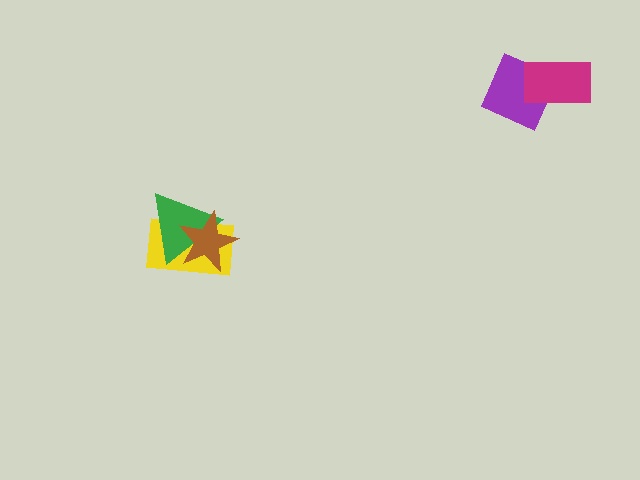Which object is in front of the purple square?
The magenta rectangle is in front of the purple square.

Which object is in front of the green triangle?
The brown star is in front of the green triangle.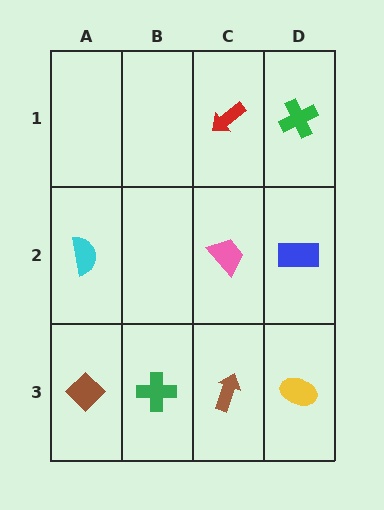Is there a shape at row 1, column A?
No, that cell is empty.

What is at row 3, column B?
A green cross.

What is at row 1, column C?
A red arrow.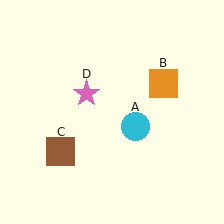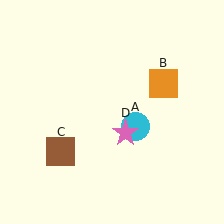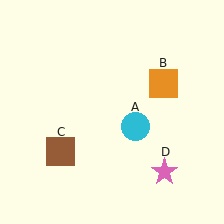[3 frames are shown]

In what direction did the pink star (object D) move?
The pink star (object D) moved down and to the right.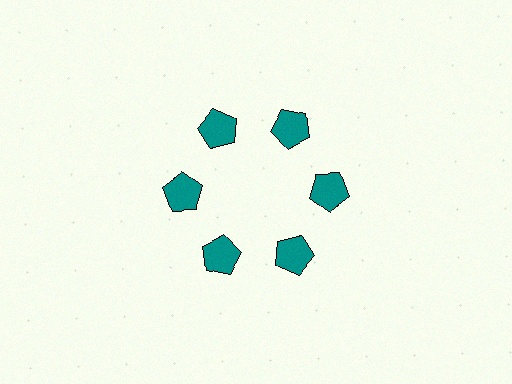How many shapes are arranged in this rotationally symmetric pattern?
There are 6 shapes, arranged in 6 groups of 1.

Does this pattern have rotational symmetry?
Yes, this pattern has 6-fold rotational symmetry. It looks the same after rotating 60 degrees around the center.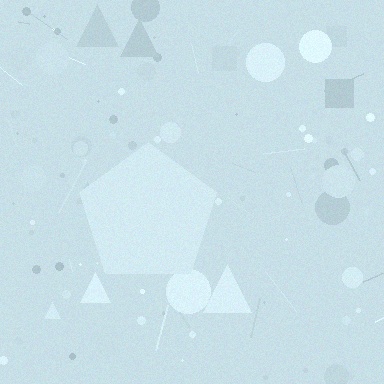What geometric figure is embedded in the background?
A pentagon is embedded in the background.